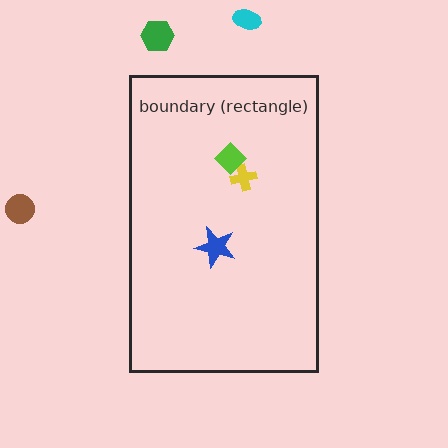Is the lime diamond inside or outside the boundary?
Inside.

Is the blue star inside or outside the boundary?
Inside.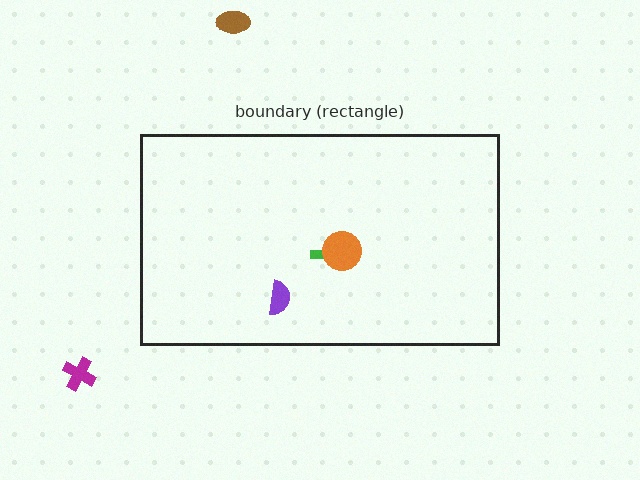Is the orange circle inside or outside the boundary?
Inside.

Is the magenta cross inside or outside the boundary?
Outside.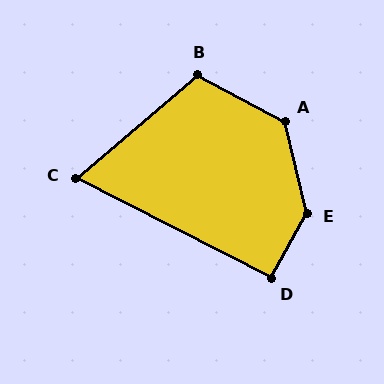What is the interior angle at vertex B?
Approximately 112 degrees (obtuse).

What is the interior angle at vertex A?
Approximately 131 degrees (obtuse).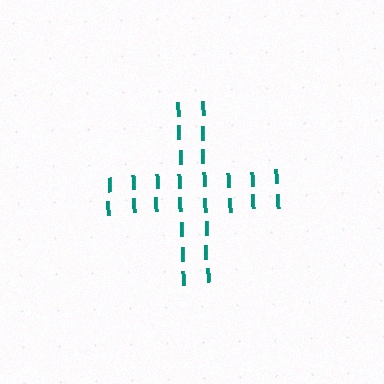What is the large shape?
The large shape is a cross.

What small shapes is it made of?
It is made of small letter I's.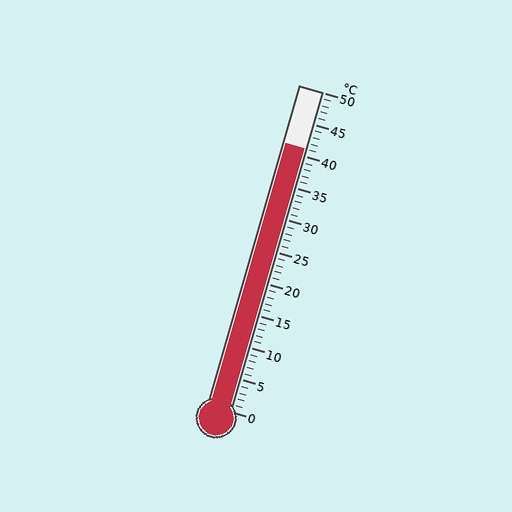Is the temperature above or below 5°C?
The temperature is above 5°C.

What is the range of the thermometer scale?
The thermometer scale ranges from 0°C to 50°C.